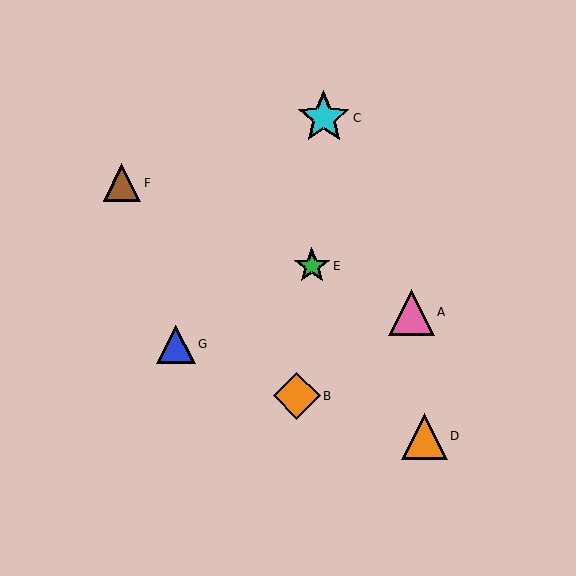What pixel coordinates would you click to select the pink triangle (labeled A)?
Click at (411, 312) to select the pink triangle A.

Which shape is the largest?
The cyan star (labeled C) is the largest.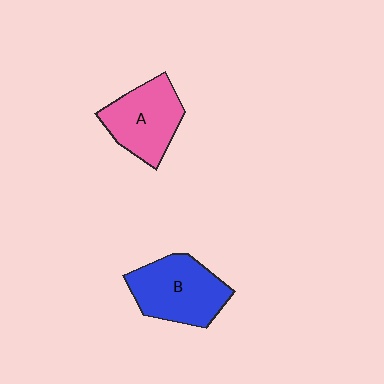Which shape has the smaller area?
Shape A (pink).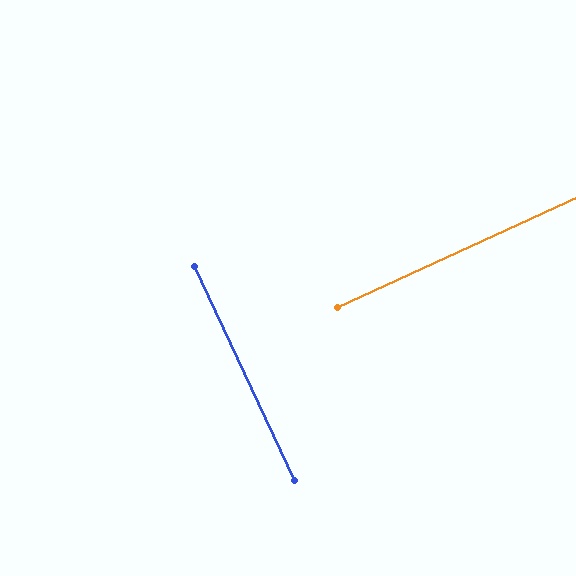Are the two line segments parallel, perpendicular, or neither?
Perpendicular — they meet at approximately 90°.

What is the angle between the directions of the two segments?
Approximately 90 degrees.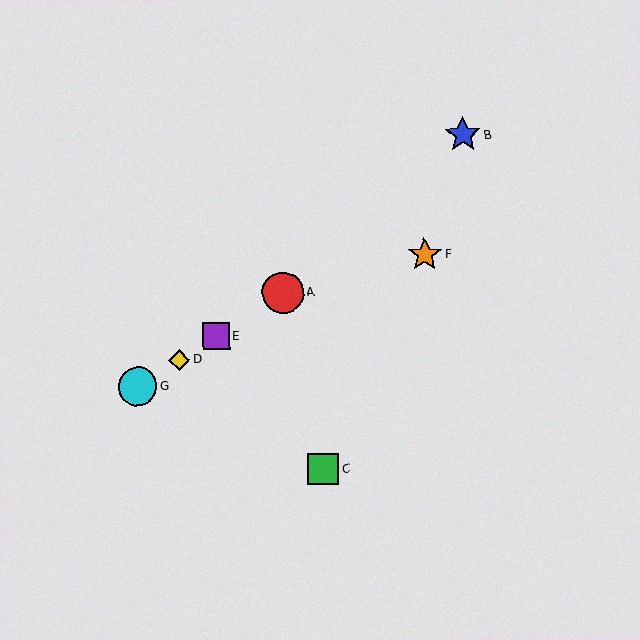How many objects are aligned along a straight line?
4 objects (A, D, E, G) are aligned along a straight line.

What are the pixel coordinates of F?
Object F is at (424, 254).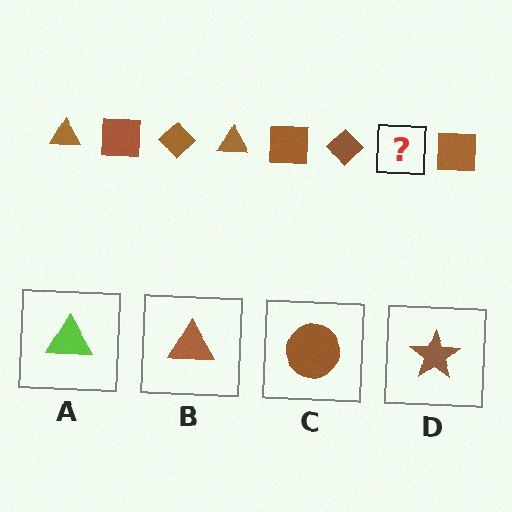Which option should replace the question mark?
Option B.